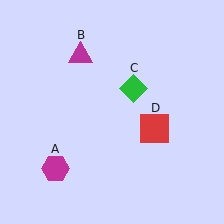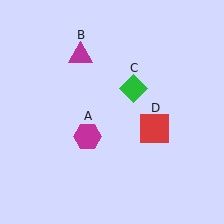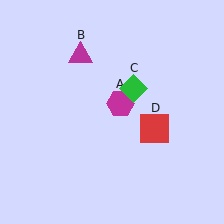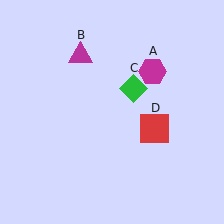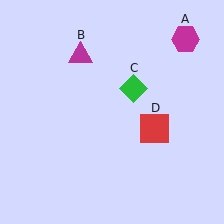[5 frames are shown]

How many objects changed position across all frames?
1 object changed position: magenta hexagon (object A).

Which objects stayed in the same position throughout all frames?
Magenta triangle (object B) and green diamond (object C) and red square (object D) remained stationary.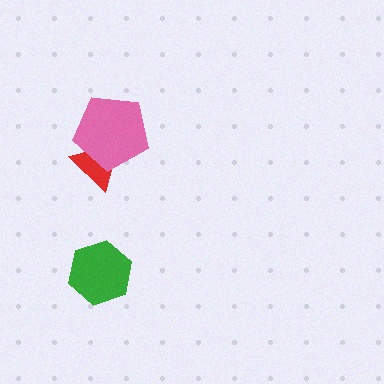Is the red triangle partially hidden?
Yes, it is partially covered by another shape.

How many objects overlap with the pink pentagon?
1 object overlaps with the pink pentagon.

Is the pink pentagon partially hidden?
No, no other shape covers it.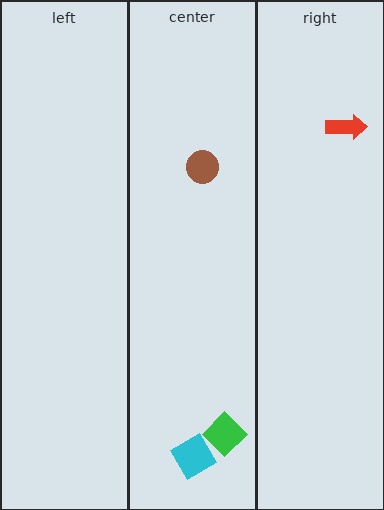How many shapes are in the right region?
1.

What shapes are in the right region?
The red arrow.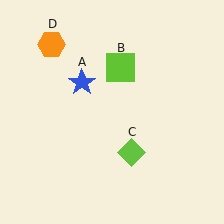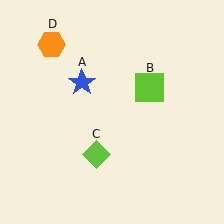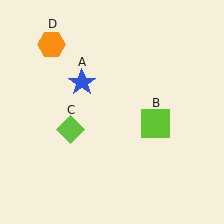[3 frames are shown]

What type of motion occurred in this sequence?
The lime square (object B), lime diamond (object C) rotated clockwise around the center of the scene.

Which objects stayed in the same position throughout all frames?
Blue star (object A) and orange hexagon (object D) remained stationary.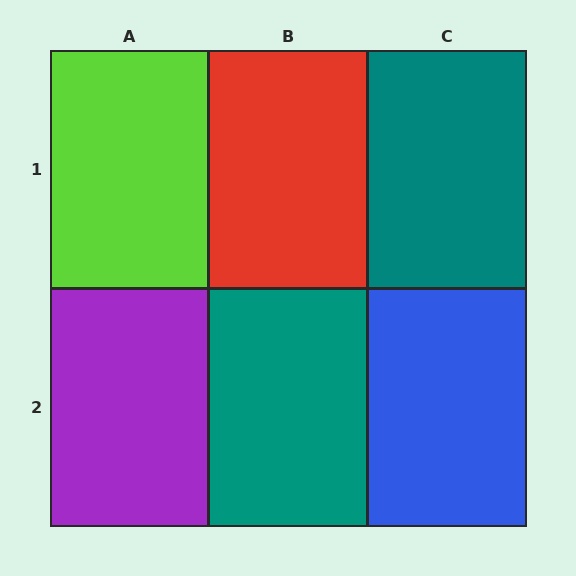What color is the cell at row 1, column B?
Red.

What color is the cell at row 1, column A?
Lime.